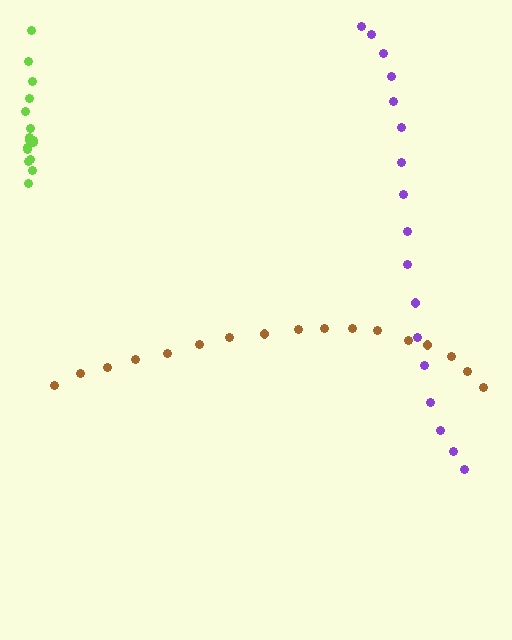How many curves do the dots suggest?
There are 3 distinct paths.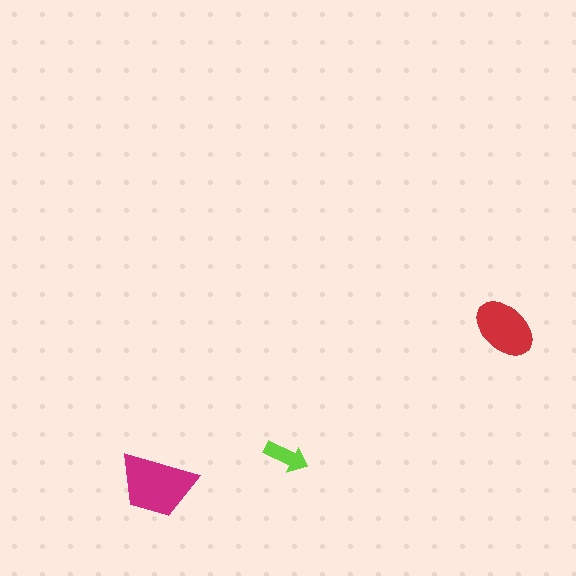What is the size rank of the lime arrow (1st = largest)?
3rd.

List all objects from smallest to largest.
The lime arrow, the red ellipse, the magenta trapezoid.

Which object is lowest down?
The magenta trapezoid is bottommost.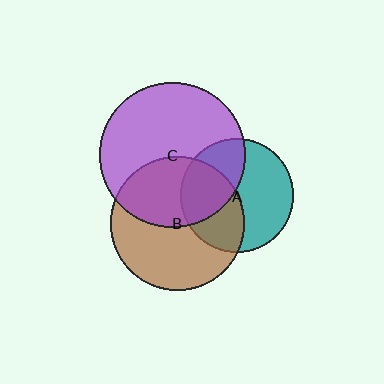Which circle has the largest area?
Circle C (purple).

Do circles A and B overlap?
Yes.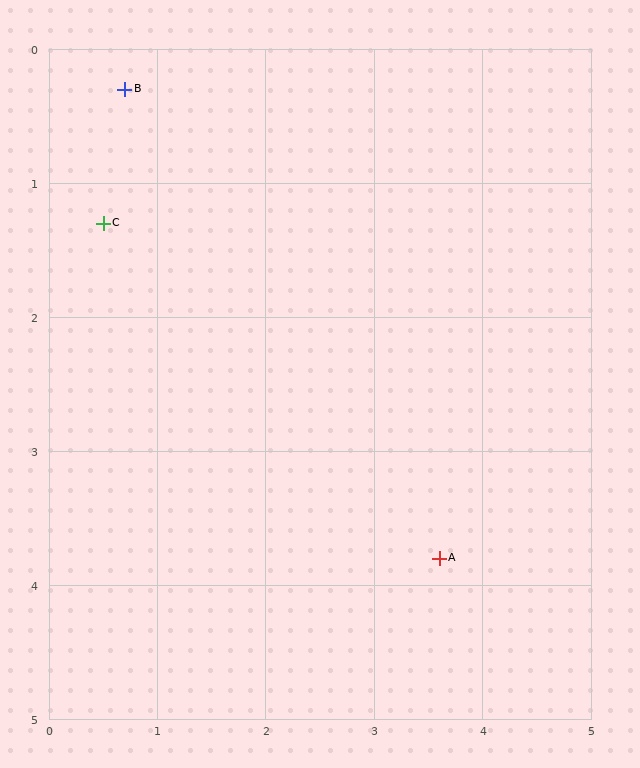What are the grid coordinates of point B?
Point B is at approximately (0.7, 0.3).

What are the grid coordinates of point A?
Point A is at approximately (3.6, 3.8).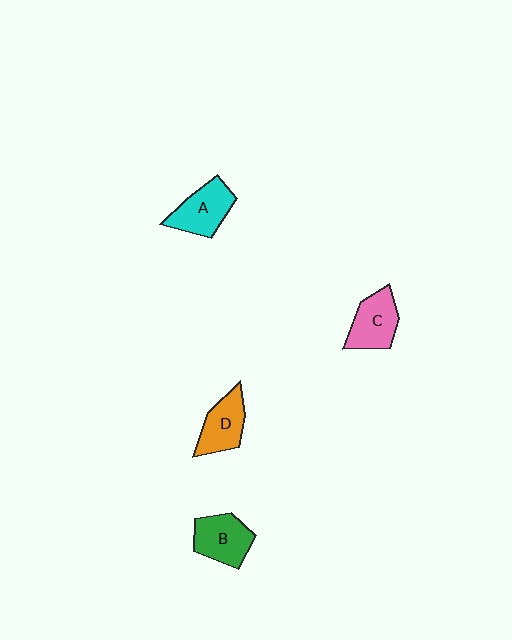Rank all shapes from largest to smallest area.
From largest to smallest: A (cyan), C (pink), B (green), D (orange).